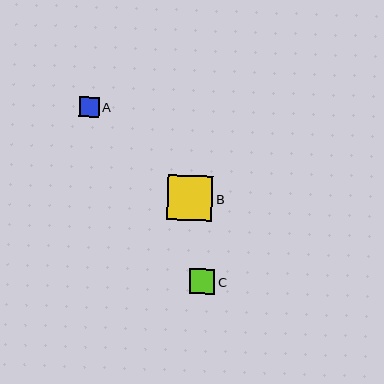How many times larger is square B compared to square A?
Square B is approximately 2.3 times the size of square A.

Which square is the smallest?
Square A is the smallest with a size of approximately 20 pixels.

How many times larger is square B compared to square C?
Square B is approximately 1.8 times the size of square C.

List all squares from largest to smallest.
From largest to smallest: B, C, A.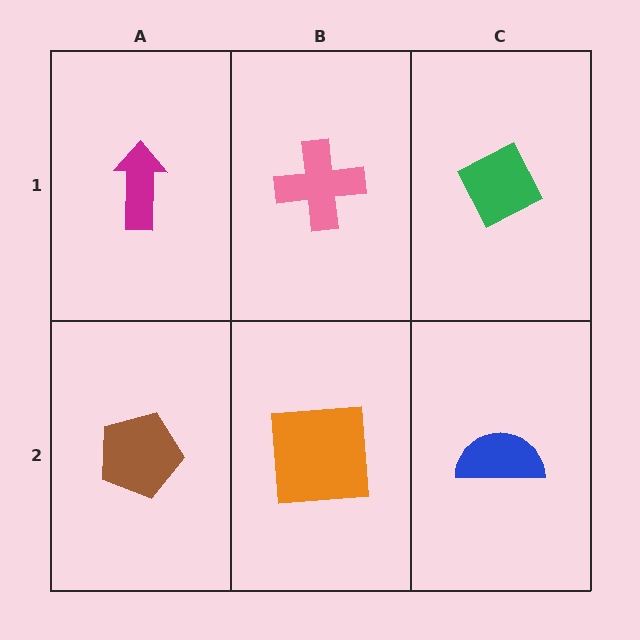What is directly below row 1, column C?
A blue semicircle.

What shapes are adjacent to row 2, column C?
A green diamond (row 1, column C), an orange square (row 2, column B).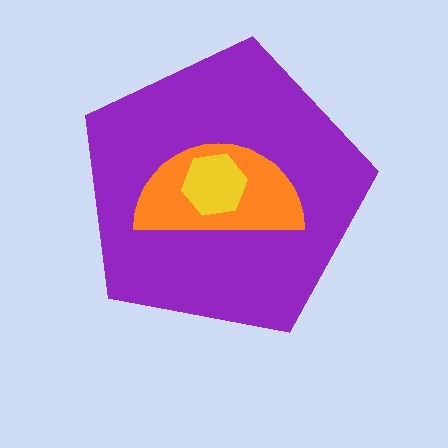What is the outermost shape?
The purple pentagon.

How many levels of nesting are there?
3.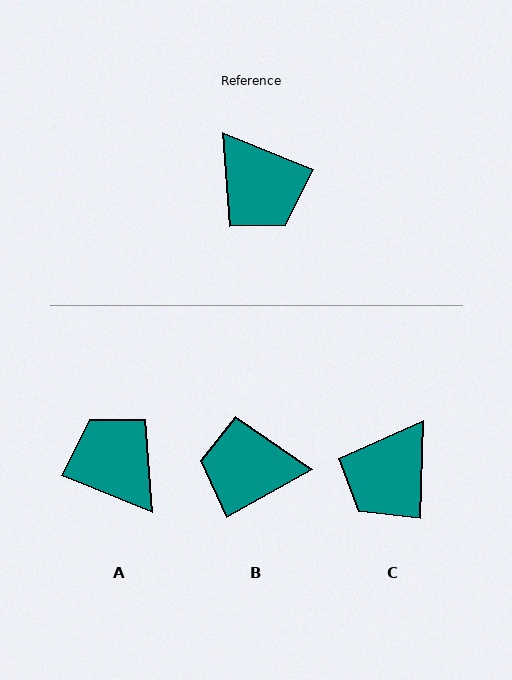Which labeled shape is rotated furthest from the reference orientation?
A, about 180 degrees away.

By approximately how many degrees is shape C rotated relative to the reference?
Approximately 70 degrees clockwise.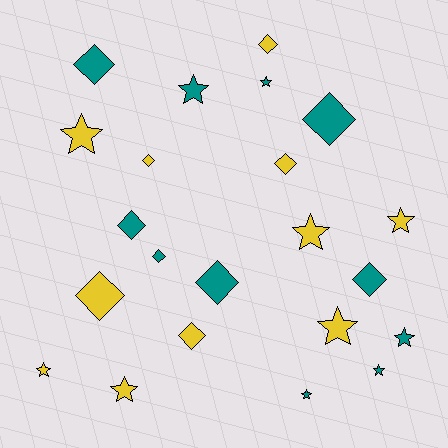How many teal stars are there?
There are 5 teal stars.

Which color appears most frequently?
Yellow, with 11 objects.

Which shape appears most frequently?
Diamond, with 11 objects.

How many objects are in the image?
There are 22 objects.